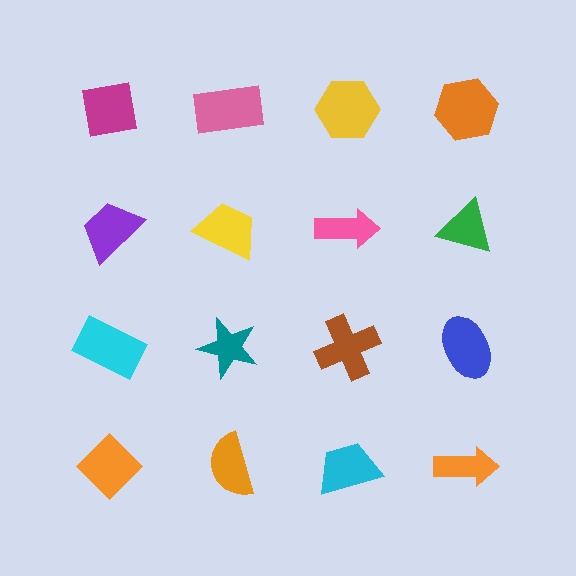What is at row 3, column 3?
A brown cross.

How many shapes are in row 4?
4 shapes.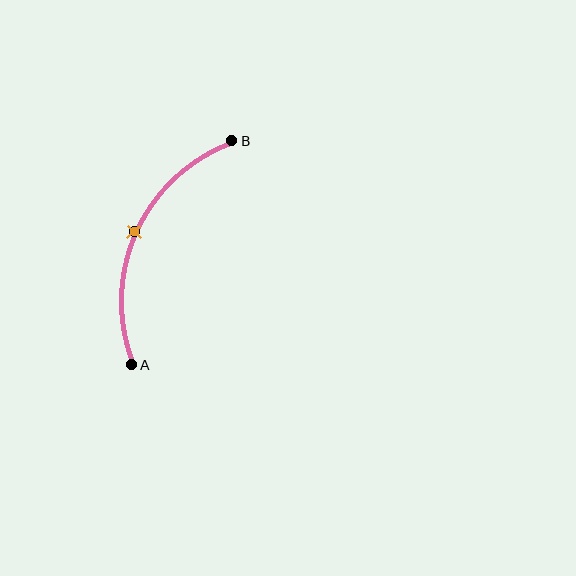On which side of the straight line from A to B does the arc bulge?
The arc bulges to the left of the straight line connecting A and B.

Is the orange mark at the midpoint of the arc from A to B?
Yes. The orange mark lies on the arc at equal arc-length from both A and B — it is the arc midpoint.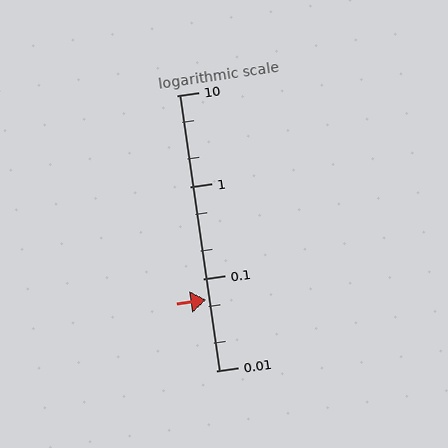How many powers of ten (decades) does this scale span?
The scale spans 3 decades, from 0.01 to 10.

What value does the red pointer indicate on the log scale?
The pointer indicates approximately 0.059.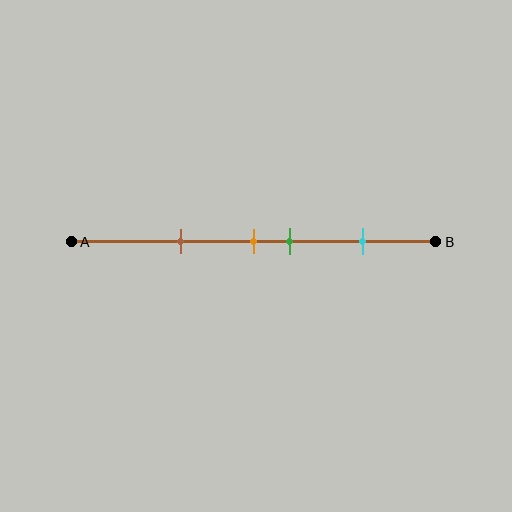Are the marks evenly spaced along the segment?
No, the marks are not evenly spaced.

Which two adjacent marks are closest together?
The orange and green marks are the closest adjacent pair.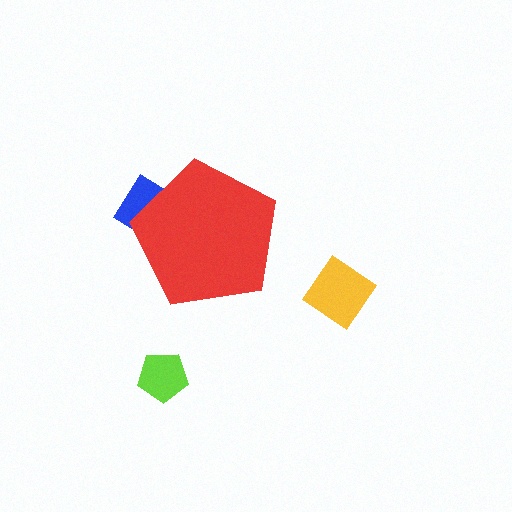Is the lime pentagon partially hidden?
No, the lime pentagon is fully visible.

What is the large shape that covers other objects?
A red pentagon.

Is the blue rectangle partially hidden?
Yes, the blue rectangle is partially hidden behind the red pentagon.